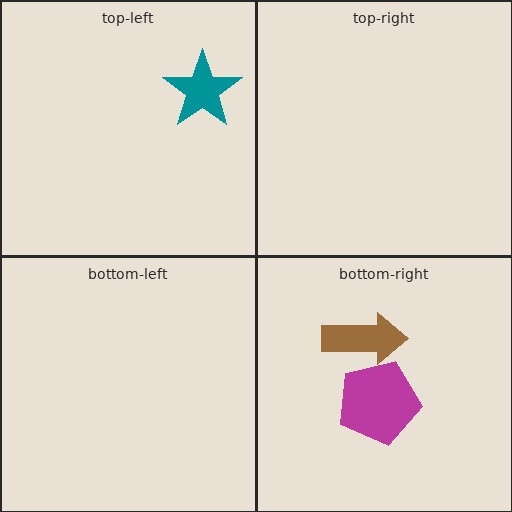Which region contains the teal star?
The top-left region.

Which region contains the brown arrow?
The bottom-right region.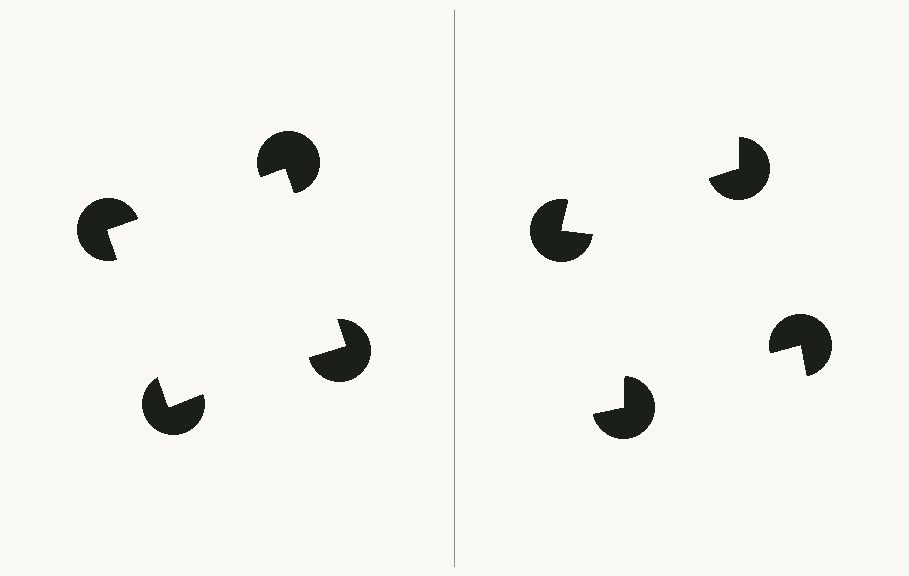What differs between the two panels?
The pac-man discs are positioned identically on both sides; only the wedge orientations differ. On the left they align to a square; on the right they are misaligned.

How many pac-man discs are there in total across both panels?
8 — 4 on each side.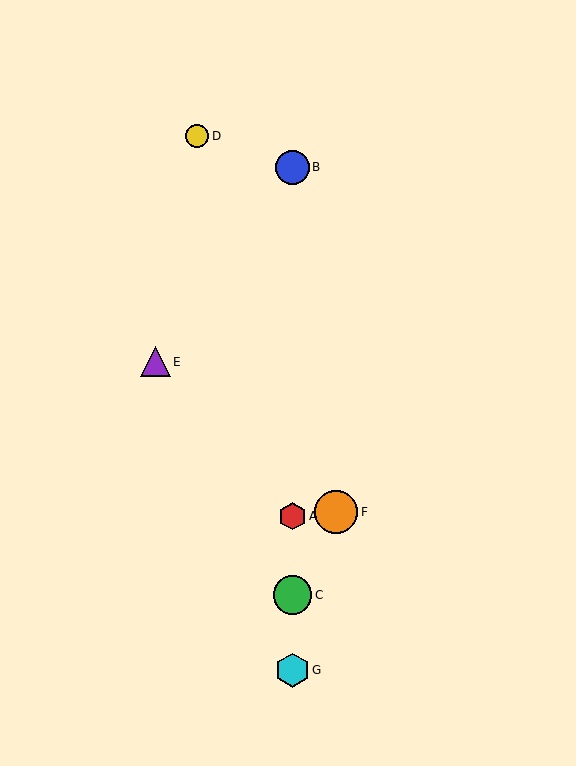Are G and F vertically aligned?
No, G is at x≈292 and F is at x≈336.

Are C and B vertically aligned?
Yes, both are at x≈292.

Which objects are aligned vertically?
Objects A, B, C, G are aligned vertically.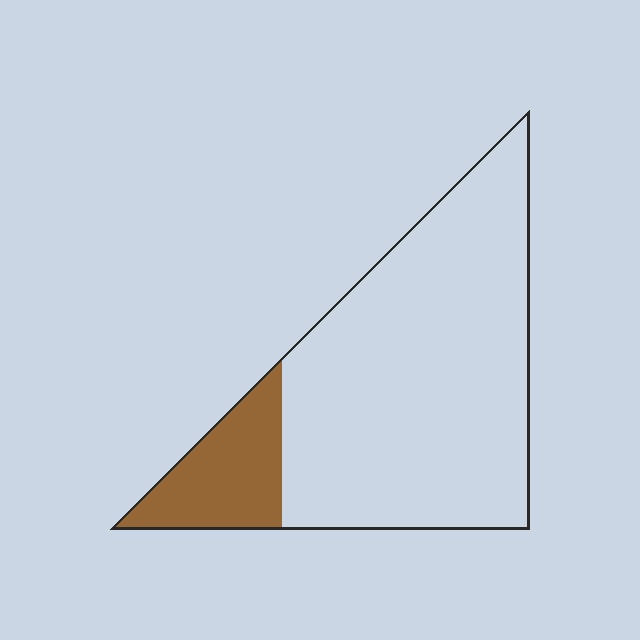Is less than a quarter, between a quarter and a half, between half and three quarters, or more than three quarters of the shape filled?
Less than a quarter.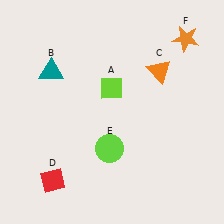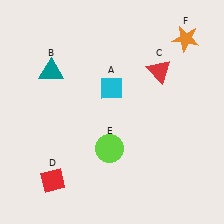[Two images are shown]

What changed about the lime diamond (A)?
In Image 1, A is lime. In Image 2, it changed to cyan.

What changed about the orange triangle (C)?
In Image 1, C is orange. In Image 2, it changed to red.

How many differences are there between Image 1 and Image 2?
There are 2 differences between the two images.